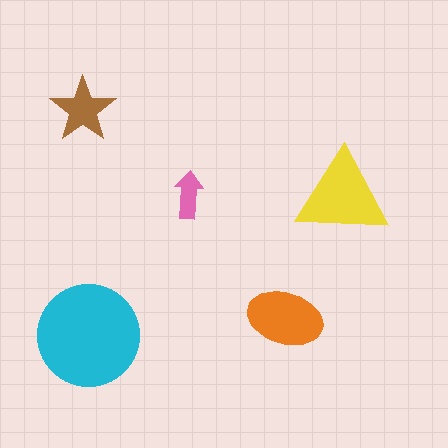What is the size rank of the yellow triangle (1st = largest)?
2nd.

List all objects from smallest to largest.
The pink arrow, the brown star, the orange ellipse, the yellow triangle, the cyan circle.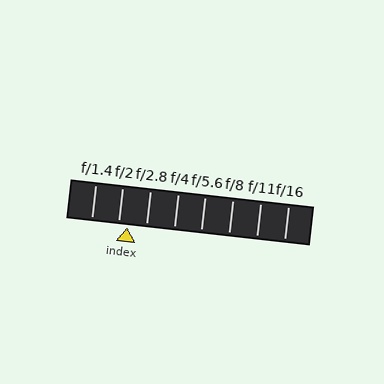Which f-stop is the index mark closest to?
The index mark is closest to f/2.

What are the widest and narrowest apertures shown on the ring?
The widest aperture shown is f/1.4 and the narrowest is f/16.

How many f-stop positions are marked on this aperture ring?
There are 8 f-stop positions marked.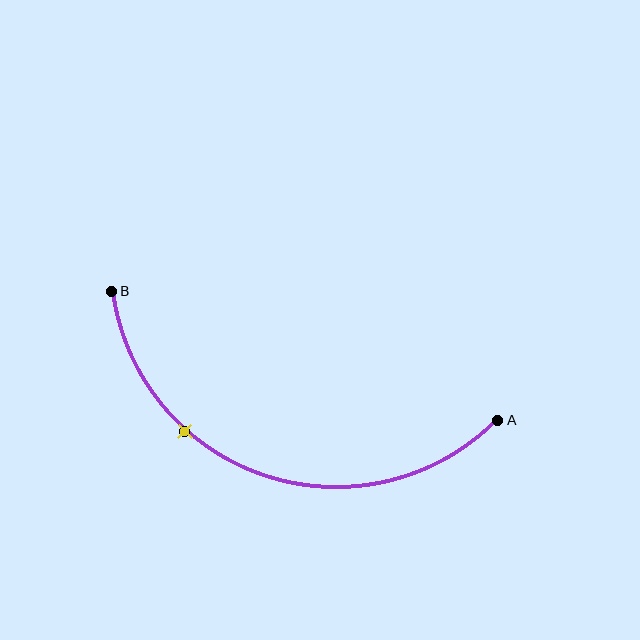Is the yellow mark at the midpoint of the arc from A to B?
No. The yellow mark lies on the arc but is closer to endpoint B. The arc midpoint would be at the point on the curve equidistant along the arc from both A and B.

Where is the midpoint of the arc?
The arc midpoint is the point on the curve farthest from the straight line joining A and B. It sits below that line.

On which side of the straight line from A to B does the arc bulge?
The arc bulges below the straight line connecting A and B.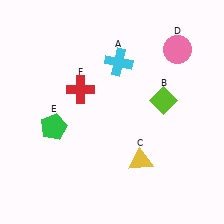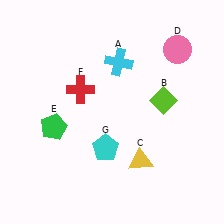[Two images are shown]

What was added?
A cyan pentagon (G) was added in Image 2.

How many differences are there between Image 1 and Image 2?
There is 1 difference between the two images.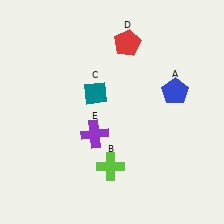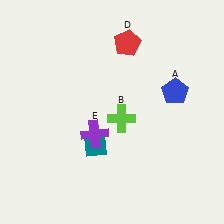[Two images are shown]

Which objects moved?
The objects that moved are: the lime cross (B), the teal diamond (C).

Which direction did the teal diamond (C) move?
The teal diamond (C) moved down.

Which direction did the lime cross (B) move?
The lime cross (B) moved up.